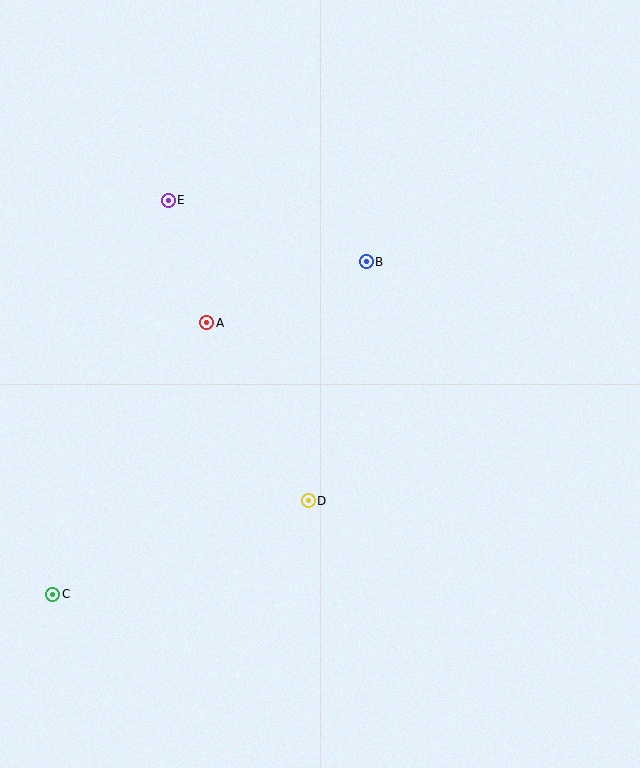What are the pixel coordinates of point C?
Point C is at (53, 594).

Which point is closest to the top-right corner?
Point B is closest to the top-right corner.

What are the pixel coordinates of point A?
Point A is at (207, 323).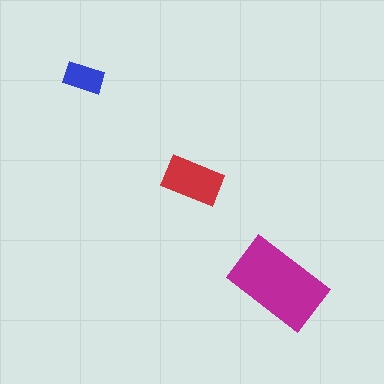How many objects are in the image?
There are 3 objects in the image.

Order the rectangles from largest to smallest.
the magenta one, the red one, the blue one.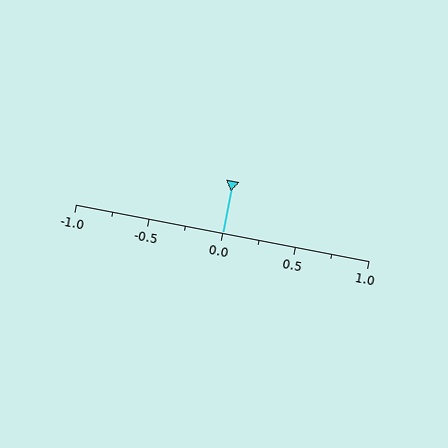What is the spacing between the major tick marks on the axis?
The major ticks are spaced 0.5 apart.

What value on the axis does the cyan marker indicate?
The marker indicates approximately 0.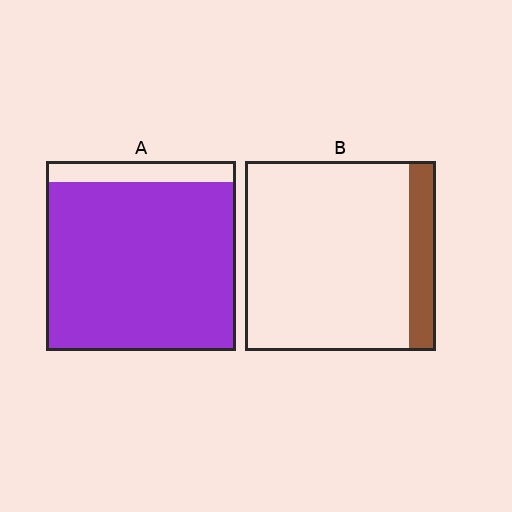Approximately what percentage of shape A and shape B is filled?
A is approximately 90% and B is approximately 15%.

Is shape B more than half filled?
No.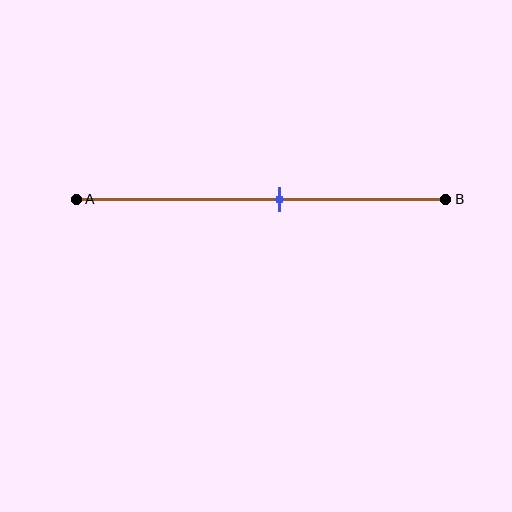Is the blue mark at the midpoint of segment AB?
No, the mark is at about 55% from A, not at the 50% midpoint.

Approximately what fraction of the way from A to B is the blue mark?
The blue mark is approximately 55% of the way from A to B.